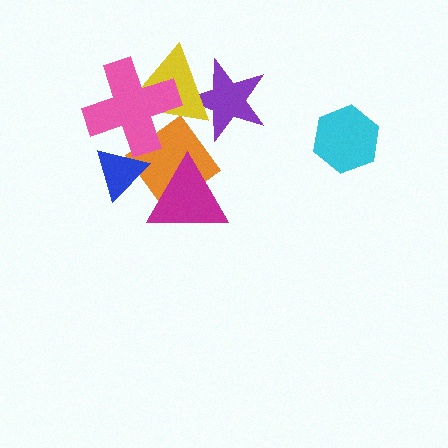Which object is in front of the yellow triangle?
The pink cross is in front of the yellow triangle.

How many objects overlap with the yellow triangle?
3 objects overlap with the yellow triangle.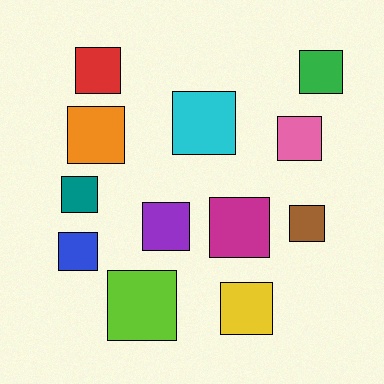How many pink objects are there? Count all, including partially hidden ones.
There is 1 pink object.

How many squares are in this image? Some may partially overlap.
There are 12 squares.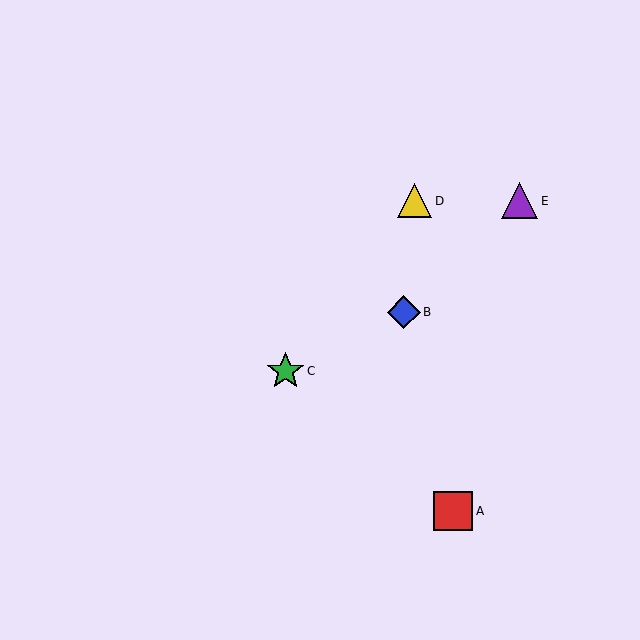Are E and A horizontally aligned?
No, E is at y≈201 and A is at y≈511.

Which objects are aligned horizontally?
Objects D, E are aligned horizontally.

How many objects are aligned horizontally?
2 objects (D, E) are aligned horizontally.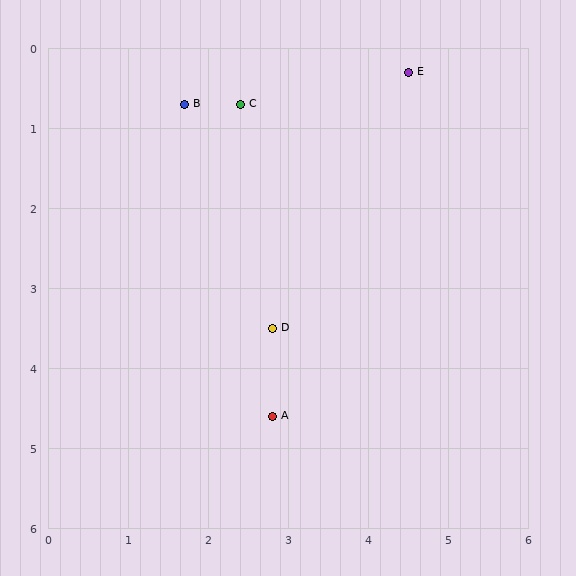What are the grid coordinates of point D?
Point D is at approximately (2.8, 3.5).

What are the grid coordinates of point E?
Point E is at approximately (4.5, 0.3).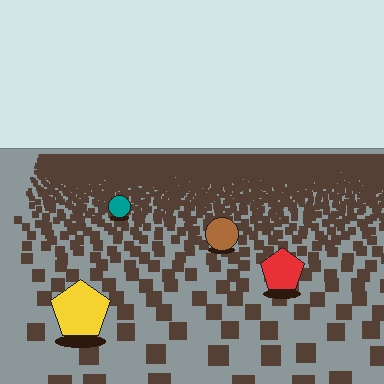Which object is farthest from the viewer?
The teal circle is farthest from the viewer. It appears smaller and the ground texture around it is denser.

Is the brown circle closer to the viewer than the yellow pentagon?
No. The yellow pentagon is closer — you can tell from the texture gradient: the ground texture is coarser near it.